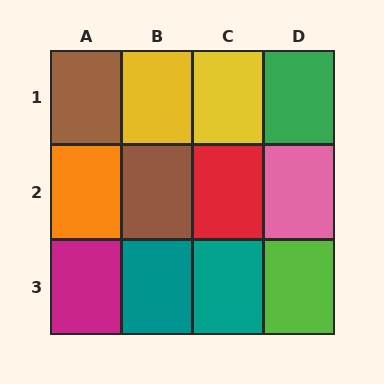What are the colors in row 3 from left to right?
Magenta, teal, teal, lime.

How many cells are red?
1 cell is red.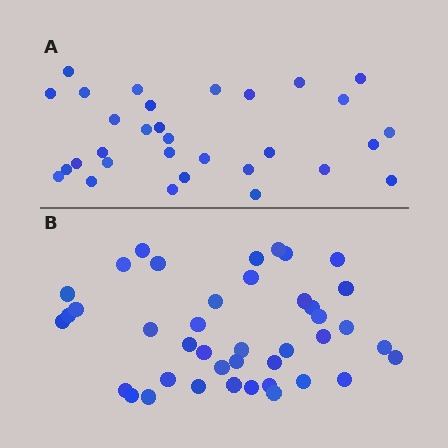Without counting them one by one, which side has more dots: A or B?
Region B (the bottom region) has more dots.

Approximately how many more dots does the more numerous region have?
Region B has roughly 10 or so more dots than region A.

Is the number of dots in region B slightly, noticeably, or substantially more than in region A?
Region B has noticeably more, but not dramatically so. The ratio is roughly 1.3 to 1.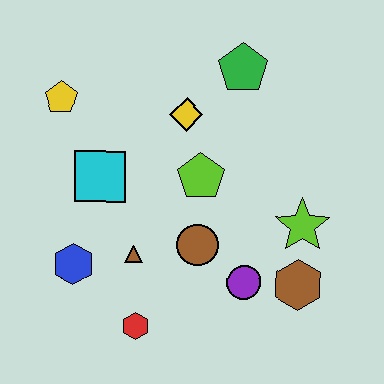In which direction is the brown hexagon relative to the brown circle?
The brown hexagon is to the right of the brown circle.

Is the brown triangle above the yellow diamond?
No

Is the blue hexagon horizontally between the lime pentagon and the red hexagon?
No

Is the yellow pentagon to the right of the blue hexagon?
No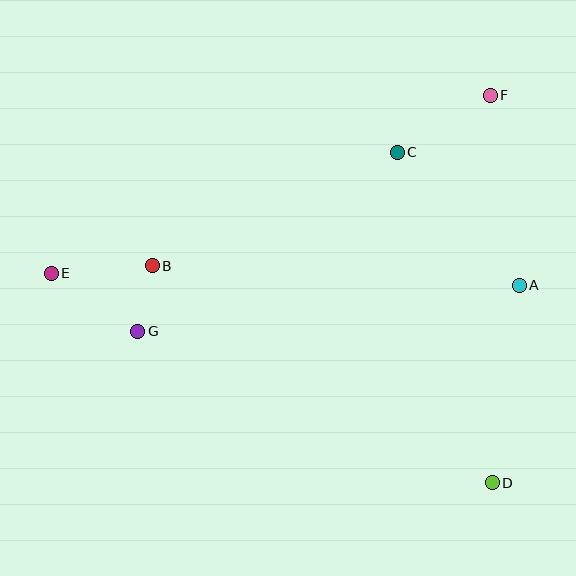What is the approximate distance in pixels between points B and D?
The distance between B and D is approximately 403 pixels.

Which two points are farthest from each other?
Points D and E are farthest from each other.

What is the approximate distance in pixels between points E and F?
The distance between E and F is approximately 474 pixels.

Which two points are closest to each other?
Points B and G are closest to each other.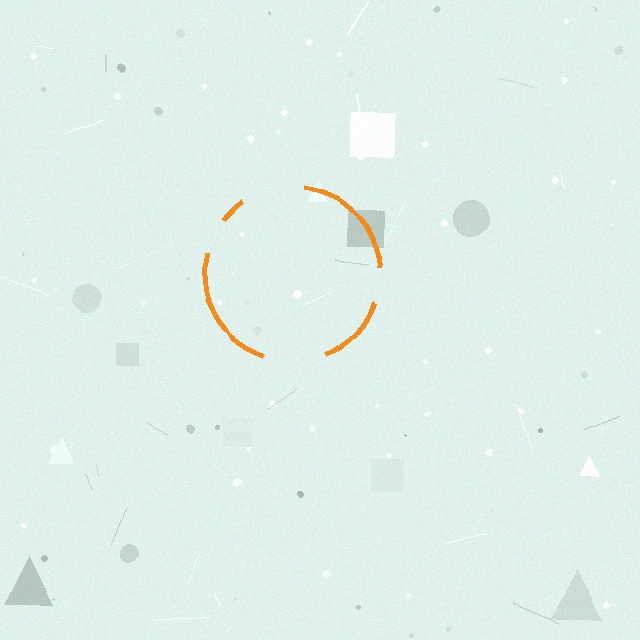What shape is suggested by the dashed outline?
The dashed outline suggests a circle.